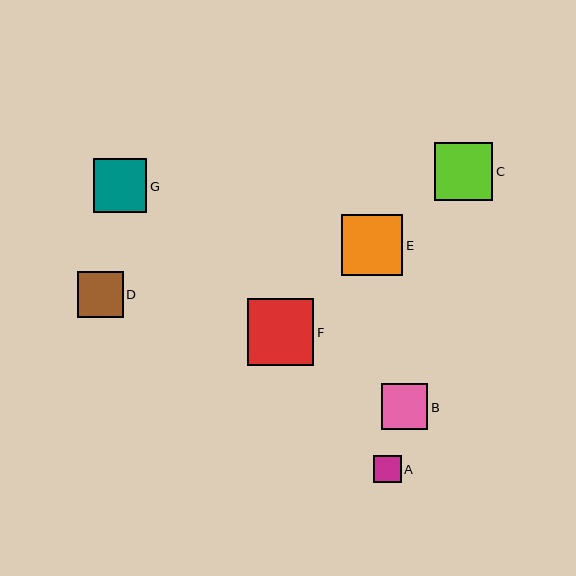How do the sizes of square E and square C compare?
Square E and square C are approximately the same size.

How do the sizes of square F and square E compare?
Square F and square E are approximately the same size.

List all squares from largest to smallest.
From largest to smallest: F, E, C, G, D, B, A.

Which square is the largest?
Square F is the largest with a size of approximately 67 pixels.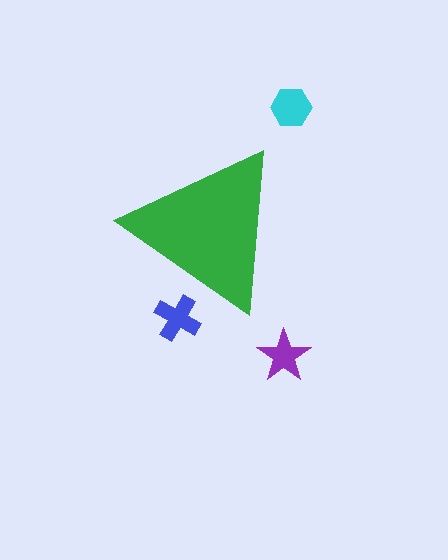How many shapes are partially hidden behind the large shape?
1 shape is partially hidden.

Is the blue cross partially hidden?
Yes, the blue cross is partially hidden behind the green triangle.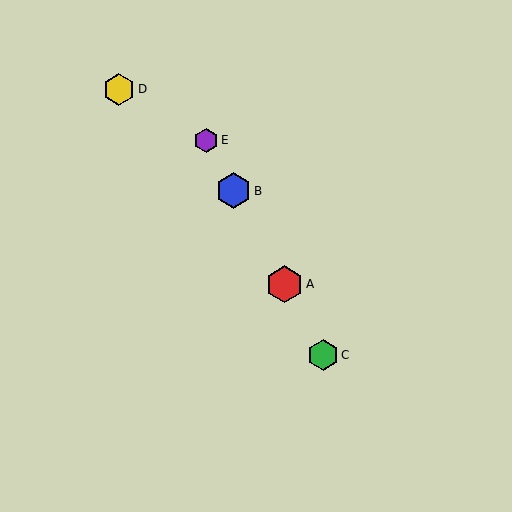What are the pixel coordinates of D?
Object D is at (119, 89).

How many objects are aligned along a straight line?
4 objects (A, B, C, E) are aligned along a straight line.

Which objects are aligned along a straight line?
Objects A, B, C, E are aligned along a straight line.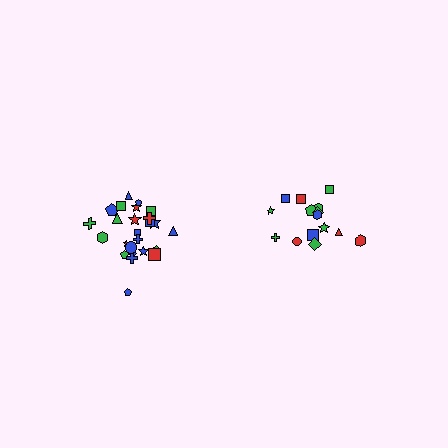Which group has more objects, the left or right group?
The left group.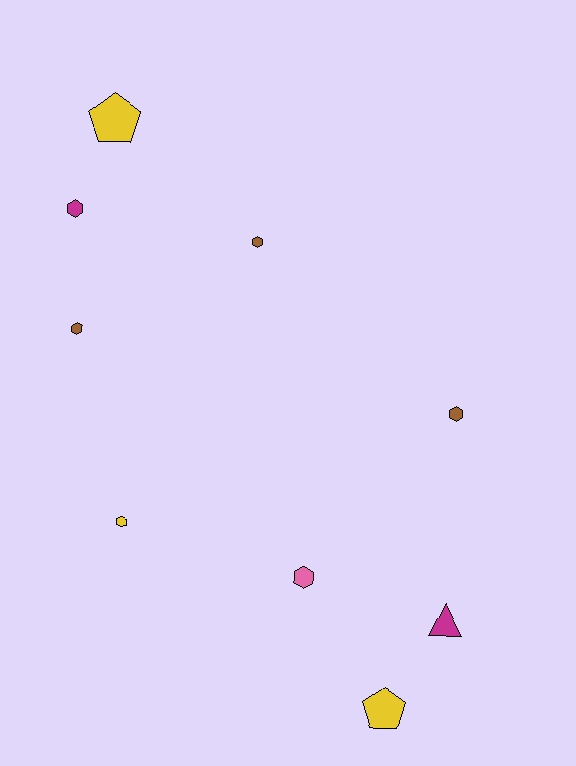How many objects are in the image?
There are 9 objects.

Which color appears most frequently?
Yellow, with 3 objects.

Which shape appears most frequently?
Hexagon, with 6 objects.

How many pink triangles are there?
There are no pink triangles.